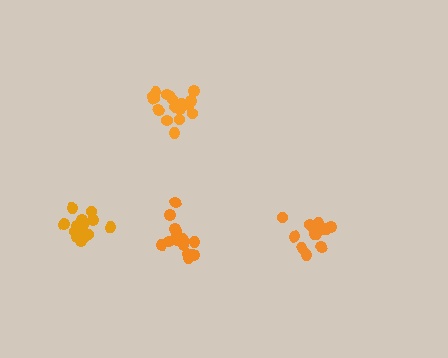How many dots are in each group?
Group 1: 16 dots, Group 2: 16 dots, Group 3: 14 dots, Group 4: 18 dots (64 total).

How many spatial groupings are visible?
There are 4 spatial groupings.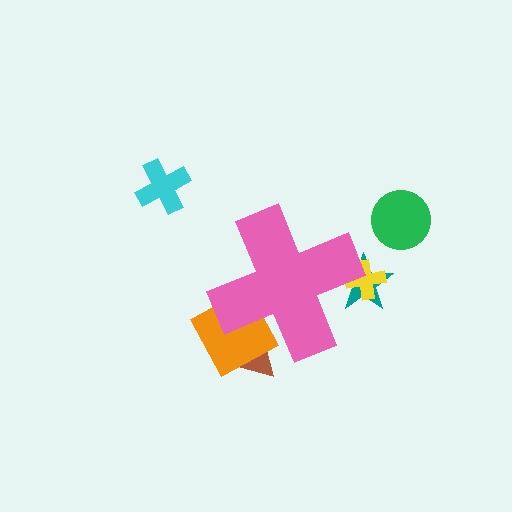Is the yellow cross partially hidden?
Yes, the yellow cross is partially hidden behind the pink cross.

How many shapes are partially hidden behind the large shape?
4 shapes are partially hidden.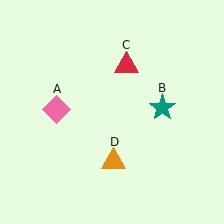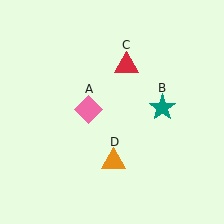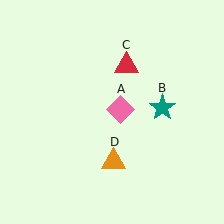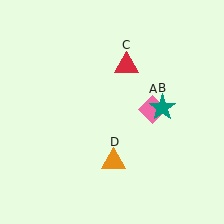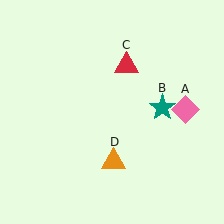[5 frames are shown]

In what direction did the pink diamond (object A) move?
The pink diamond (object A) moved right.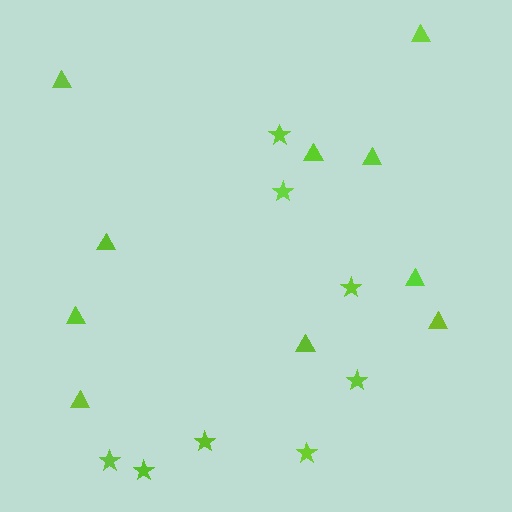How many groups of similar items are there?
There are 2 groups: one group of stars (8) and one group of triangles (10).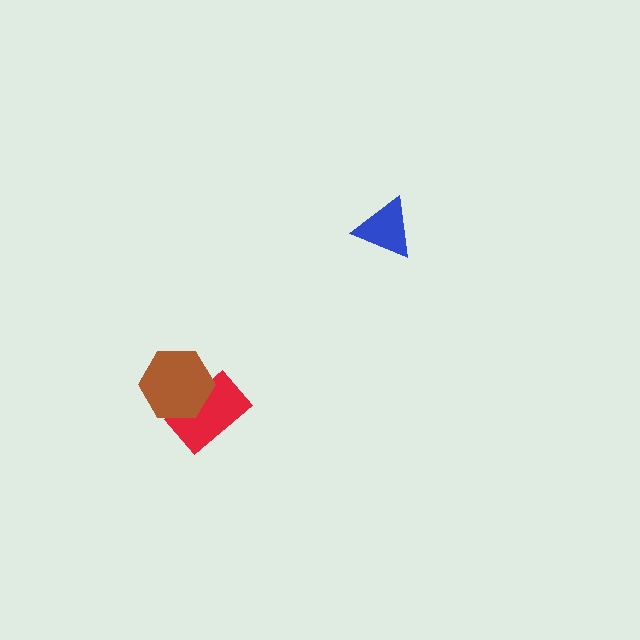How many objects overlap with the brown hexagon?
1 object overlaps with the brown hexagon.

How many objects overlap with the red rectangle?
1 object overlaps with the red rectangle.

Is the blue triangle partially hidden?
No, no other shape covers it.